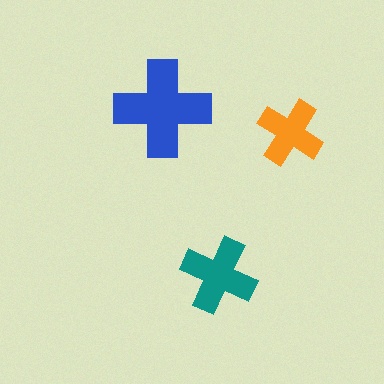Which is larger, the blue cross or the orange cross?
The blue one.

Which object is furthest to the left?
The blue cross is leftmost.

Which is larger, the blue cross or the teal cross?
The blue one.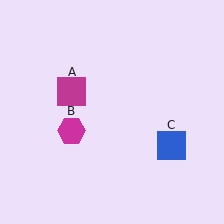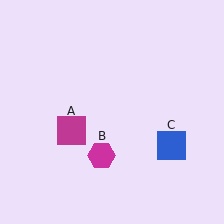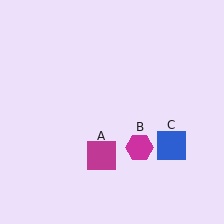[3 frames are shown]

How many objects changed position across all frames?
2 objects changed position: magenta square (object A), magenta hexagon (object B).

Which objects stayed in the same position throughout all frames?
Blue square (object C) remained stationary.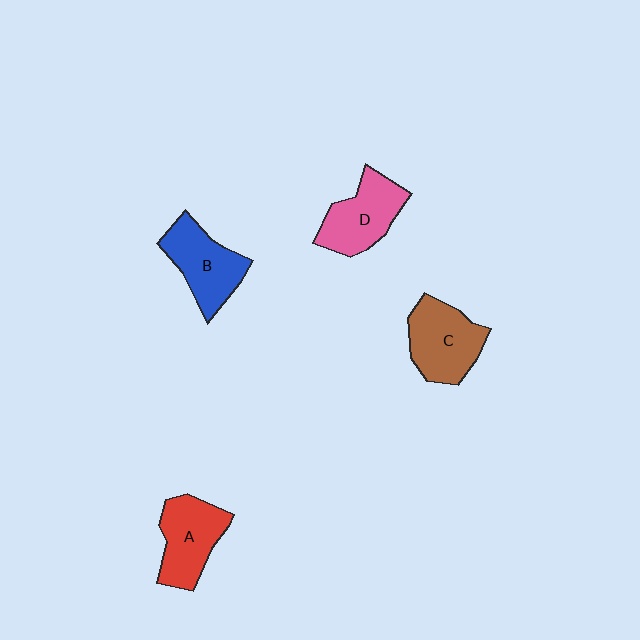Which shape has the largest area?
Shape C (brown).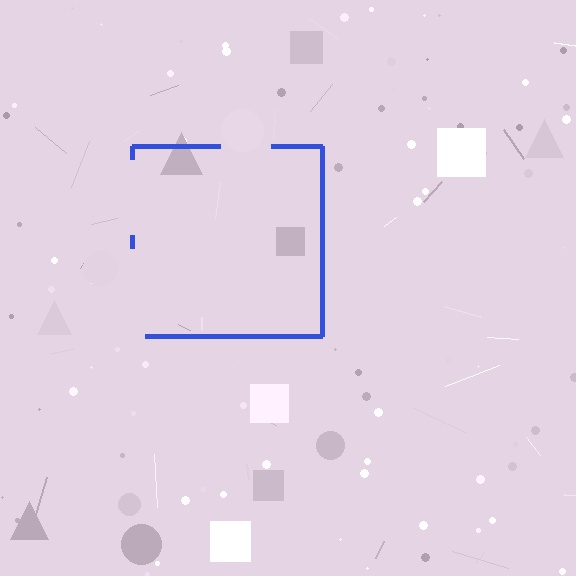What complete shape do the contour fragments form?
The contour fragments form a square.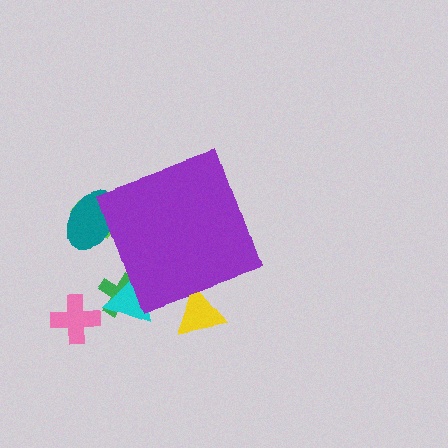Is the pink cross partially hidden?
No, the pink cross is fully visible.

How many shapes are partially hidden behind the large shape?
5 shapes are partially hidden.